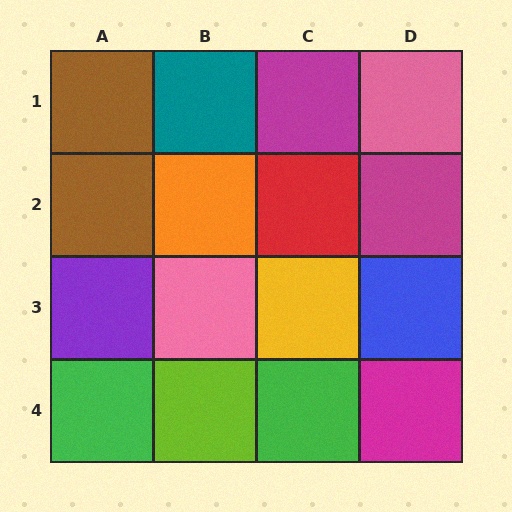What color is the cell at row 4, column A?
Green.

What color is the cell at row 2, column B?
Orange.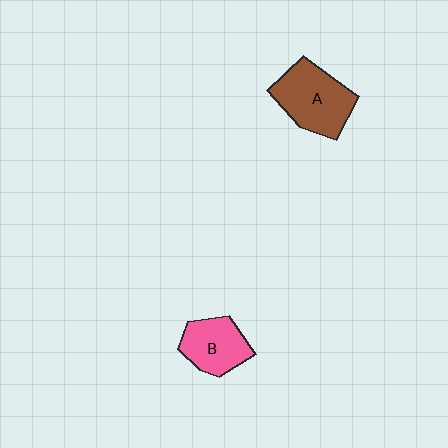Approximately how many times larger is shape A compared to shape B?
Approximately 1.4 times.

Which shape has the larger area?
Shape A (brown).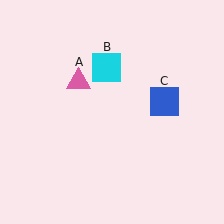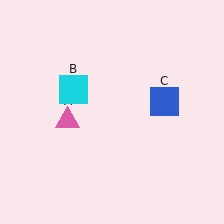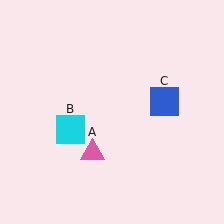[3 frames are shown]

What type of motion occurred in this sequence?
The pink triangle (object A), cyan square (object B) rotated counterclockwise around the center of the scene.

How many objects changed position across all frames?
2 objects changed position: pink triangle (object A), cyan square (object B).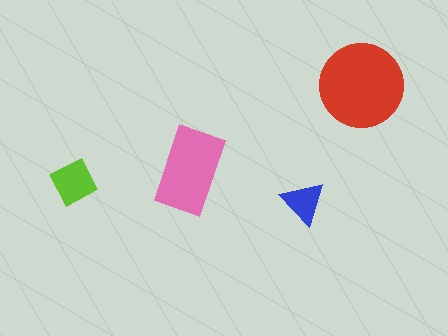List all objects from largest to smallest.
The red circle, the pink rectangle, the lime diamond, the blue triangle.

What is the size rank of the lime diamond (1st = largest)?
3rd.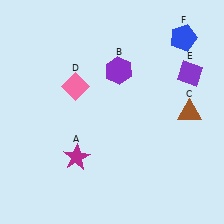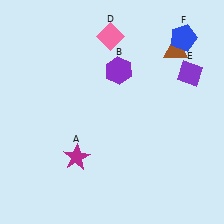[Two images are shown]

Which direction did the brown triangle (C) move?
The brown triangle (C) moved up.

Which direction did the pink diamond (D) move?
The pink diamond (D) moved up.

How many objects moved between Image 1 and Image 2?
2 objects moved between the two images.